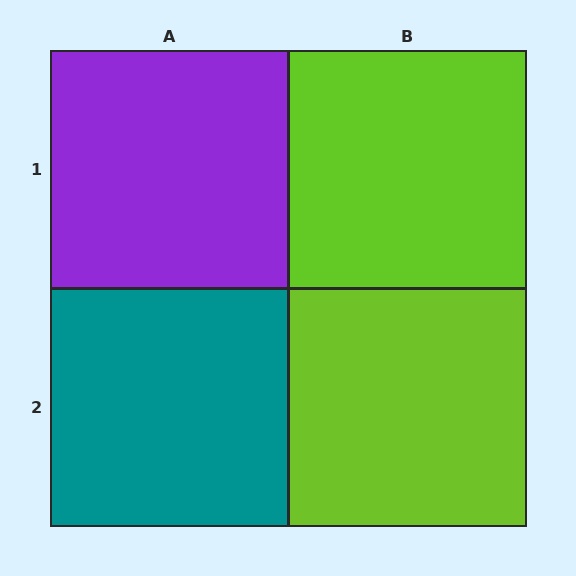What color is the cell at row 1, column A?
Purple.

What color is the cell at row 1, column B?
Lime.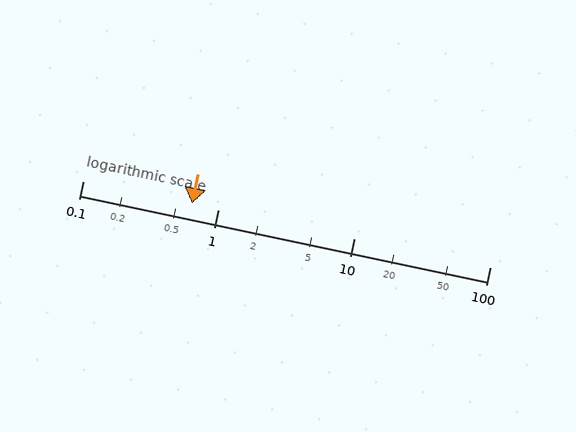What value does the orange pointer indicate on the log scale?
The pointer indicates approximately 0.64.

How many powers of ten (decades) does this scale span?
The scale spans 3 decades, from 0.1 to 100.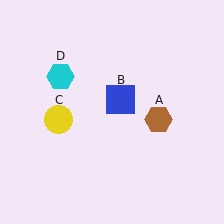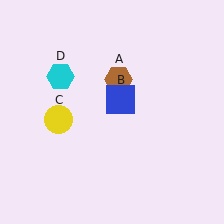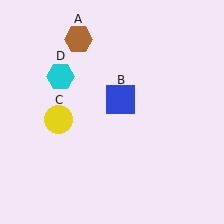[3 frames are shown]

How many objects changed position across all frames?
1 object changed position: brown hexagon (object A).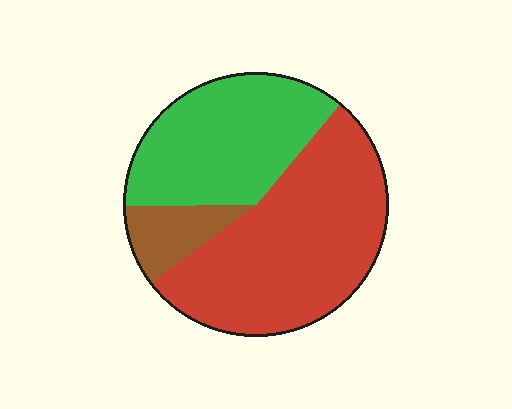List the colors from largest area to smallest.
From largest to smallest: red, green, brown.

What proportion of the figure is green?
Green covers roughly 35% of the figure.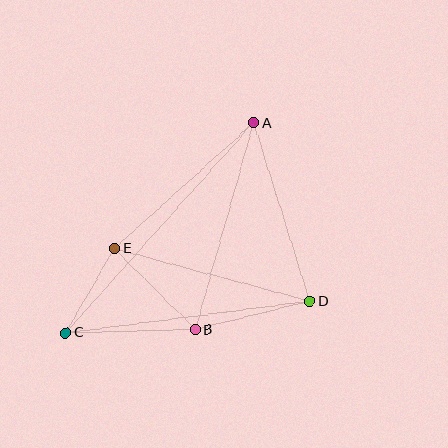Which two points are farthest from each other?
Points A and C are farthest from each other.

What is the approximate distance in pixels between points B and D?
The distance between B and D is approximately 118 pixels.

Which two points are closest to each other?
Points C and E are closest to each other.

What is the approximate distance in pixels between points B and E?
The distance between B and E is approximately 115 pixels.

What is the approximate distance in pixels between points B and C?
The distance between B and C is approximately 129 pixels.